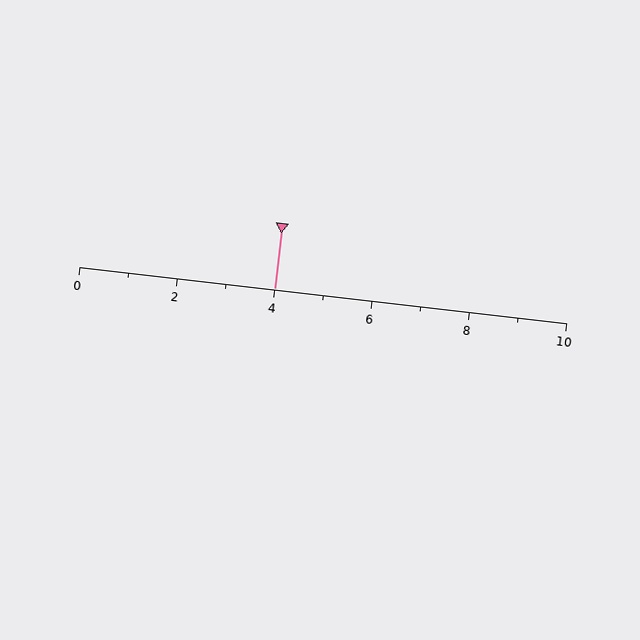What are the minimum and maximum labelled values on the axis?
The axis runs from 0 to 10.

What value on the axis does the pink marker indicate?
The marker indicates approximately 4.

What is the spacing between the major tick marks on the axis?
The major ticks are spaced 2 apart.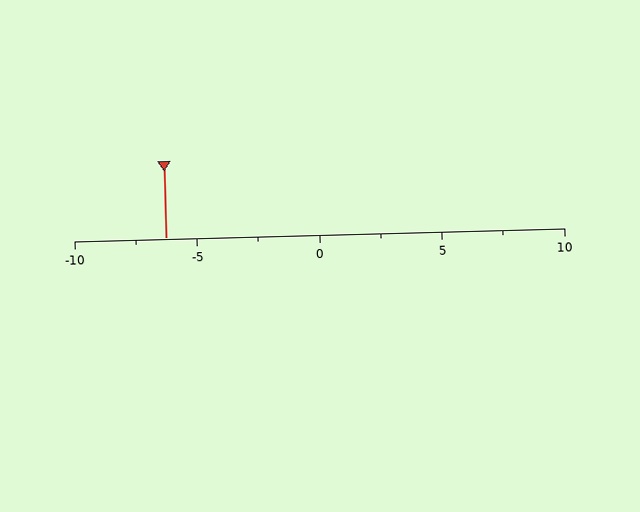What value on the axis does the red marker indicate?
The marker indicates approximately -6.2.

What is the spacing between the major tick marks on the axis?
The major ticks are spaced 5 apart.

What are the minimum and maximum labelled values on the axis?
The axis runs from -10 to 10.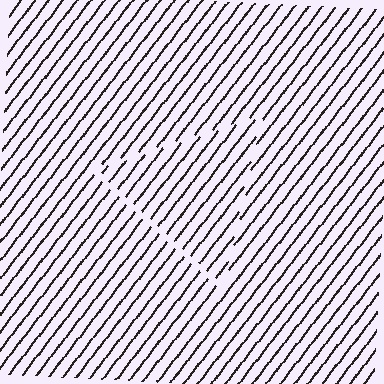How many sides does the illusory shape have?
3 sides — the line-ends trace a triangle.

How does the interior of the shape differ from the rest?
The interior of the shape contains the same grating, shifted by half a period — the contour is defined by the phase discontinuity where line-ends from the inner and outer gratings abut.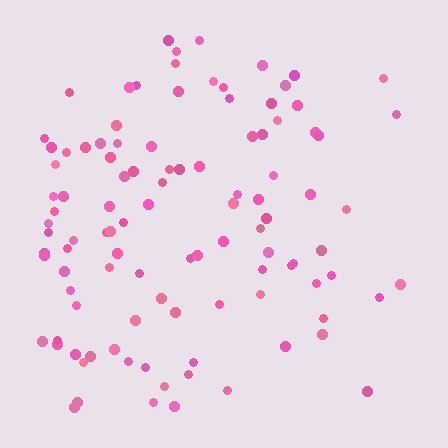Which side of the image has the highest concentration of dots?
The left.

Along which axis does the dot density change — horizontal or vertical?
Horizontal.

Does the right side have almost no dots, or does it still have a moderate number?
Still a moderate number, just noticeably fewer than the left.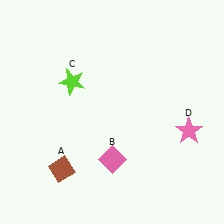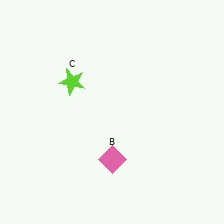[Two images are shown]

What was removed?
The brown diamond (A), the pink star (D) were removed in Image 2.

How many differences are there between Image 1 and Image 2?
There are 2 differences between the two images.